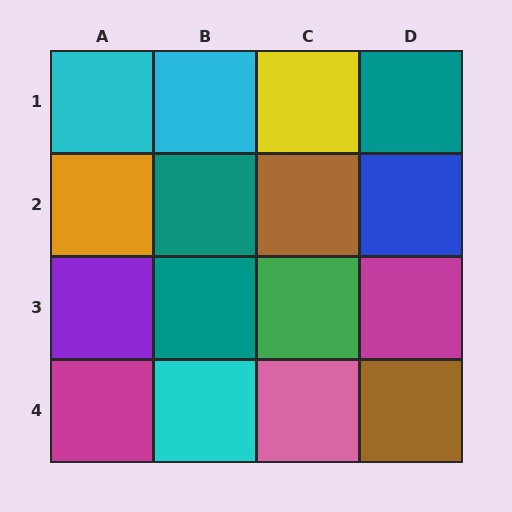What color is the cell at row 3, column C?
Green.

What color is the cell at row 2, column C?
Brown.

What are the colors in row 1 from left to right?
Cyan, cyan, yellow, teal.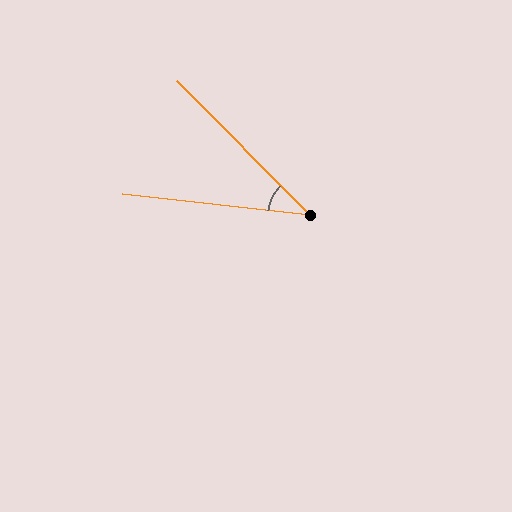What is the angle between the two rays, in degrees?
Approximately 39 degrees.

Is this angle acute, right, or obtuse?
It is acute.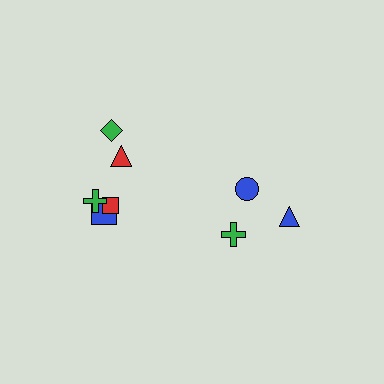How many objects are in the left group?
There are 5 objects.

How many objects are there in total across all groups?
There are 8 objects.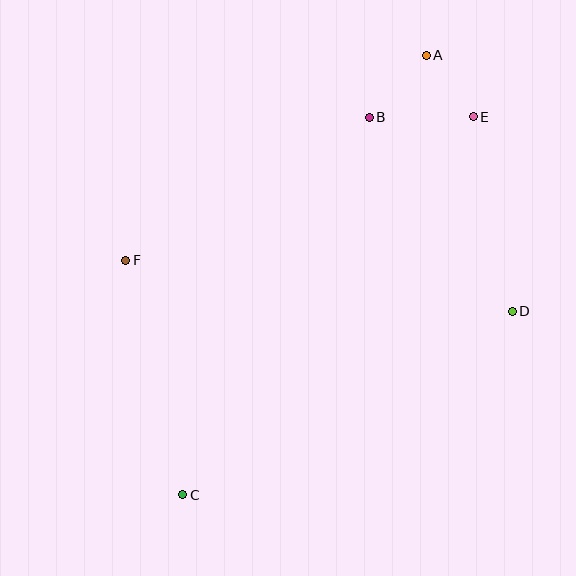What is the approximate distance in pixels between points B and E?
The distance between B and E is approximately 104 pixels.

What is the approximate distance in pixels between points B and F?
The distance between B and F is approximately 282 pixels.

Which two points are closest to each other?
Points A and E are closest to each other.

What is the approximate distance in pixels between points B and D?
The distance between B and D is approximately 241 pixels.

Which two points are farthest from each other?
Points A and C are farthest from each other.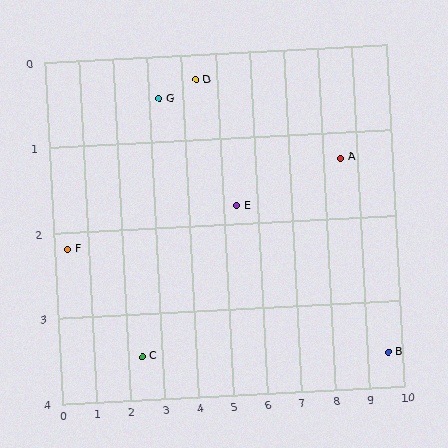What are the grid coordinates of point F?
Point F is at approximately (0.4, 2.2).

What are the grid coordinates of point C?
Point C is at approximately (2.4, 3.5).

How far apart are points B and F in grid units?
Points B and F are about 9.3 grid units apart.